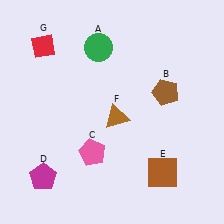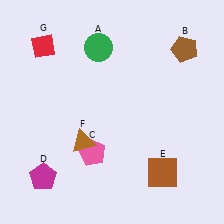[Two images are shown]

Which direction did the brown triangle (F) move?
The brown triangle (F) moved left.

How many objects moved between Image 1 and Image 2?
2 objects moved between the two images.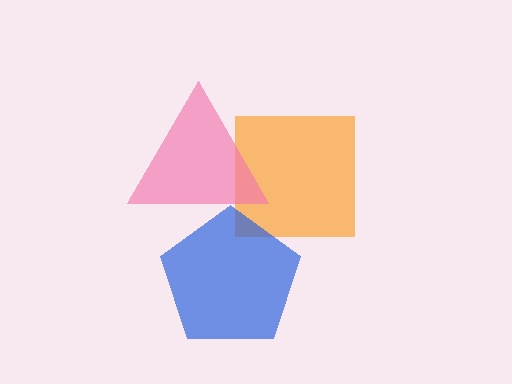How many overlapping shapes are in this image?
There are 3 overlapping shapes in the image.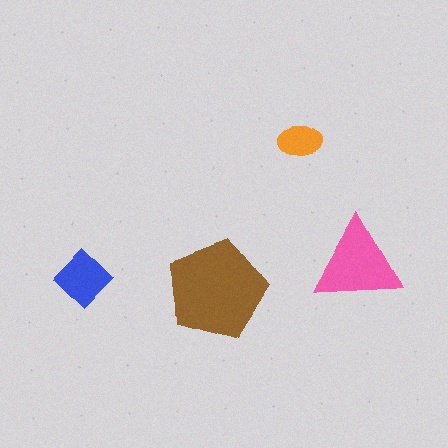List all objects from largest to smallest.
The brown pentagon, the pink triangle, the blue diamond, the orange ellipse.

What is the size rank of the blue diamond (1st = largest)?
3rd.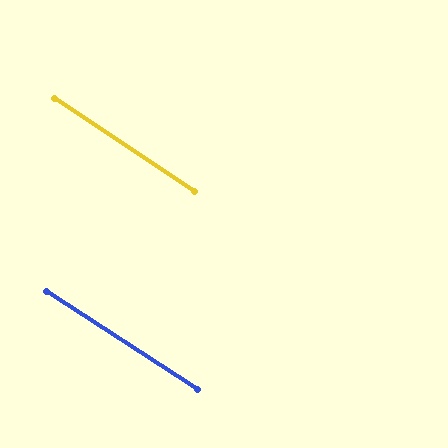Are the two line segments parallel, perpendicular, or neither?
Parallel — their directions differ by only 0.6°.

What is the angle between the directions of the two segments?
Approximately 1 degree.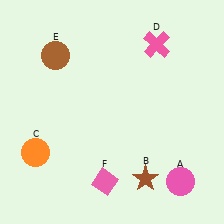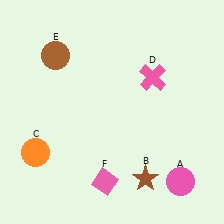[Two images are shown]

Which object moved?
The pink cross (D) moved down.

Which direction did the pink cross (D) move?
The pink cross (D) moved down.